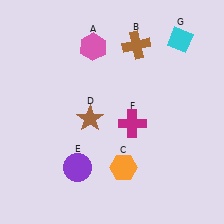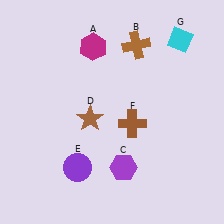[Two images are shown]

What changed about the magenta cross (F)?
In Image 1, F is magenta. In Image 2, it changed to brown.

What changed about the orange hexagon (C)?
In Image 1, C is orange. In Image 2, it changed to purple.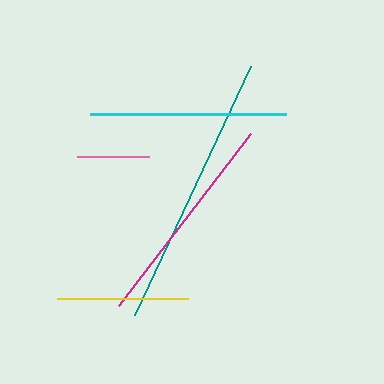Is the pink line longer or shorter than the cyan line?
The cyan line is longer than the pink line.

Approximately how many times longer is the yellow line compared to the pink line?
The yellow line is approximately 1.8 times the length of the pink line.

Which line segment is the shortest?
The pink line is the shortest at approximately 72 pixels.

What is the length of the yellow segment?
The yellow segment is approximately 130 pixels long.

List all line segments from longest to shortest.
From longest to shortest: teal, magenta, cyan, yellow, pink.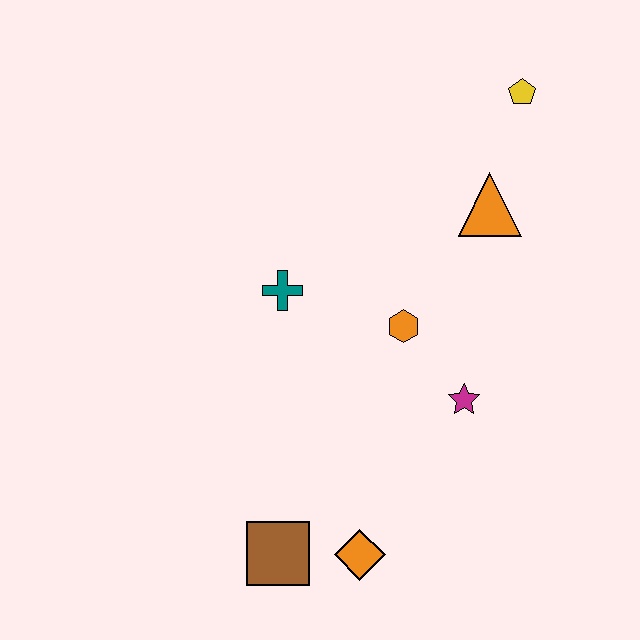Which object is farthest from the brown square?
The yellow pentagon is farthest from the brown square.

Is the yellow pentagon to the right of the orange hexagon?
Yes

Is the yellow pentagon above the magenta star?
Yes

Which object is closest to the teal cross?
The orange hexagon is closest to the teal cross.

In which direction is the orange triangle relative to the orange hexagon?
The orange triangle is above the orange hexagon.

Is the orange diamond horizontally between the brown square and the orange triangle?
Yes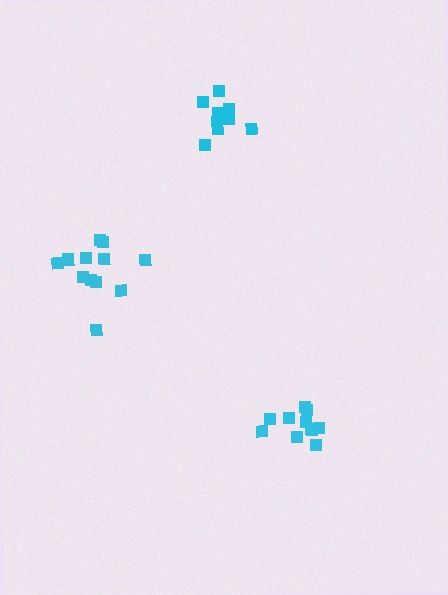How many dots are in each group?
Group 1: 12 dots, Group 2: 11 dots, Group 3: 9 dots (32 total).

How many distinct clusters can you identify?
There are 3 distinct clusters.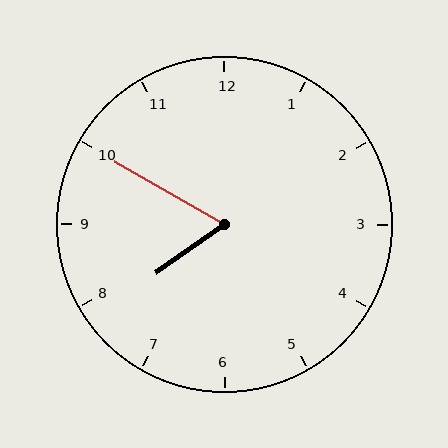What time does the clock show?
7:50.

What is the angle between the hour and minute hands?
Approximately 65 degrees.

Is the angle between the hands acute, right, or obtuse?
It is acute.